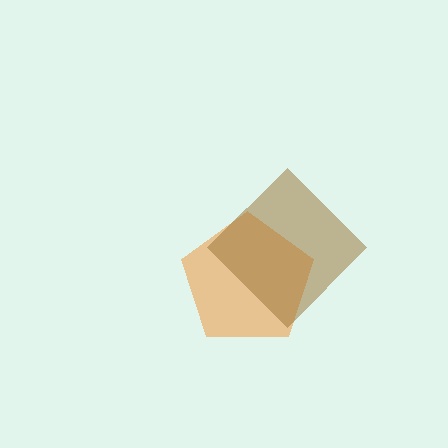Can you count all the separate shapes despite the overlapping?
Yes, there are 2 separate shapes.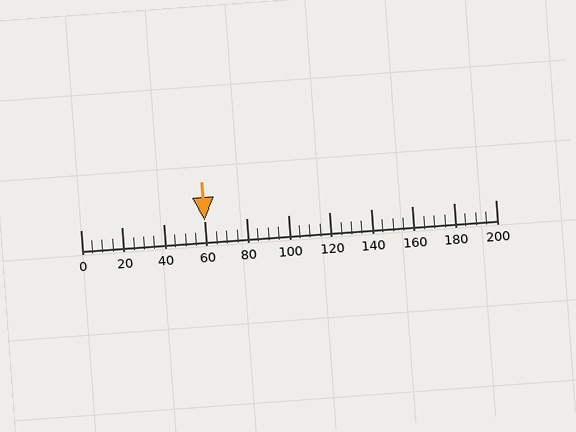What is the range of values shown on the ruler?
The ruler shows values from 0 to 200.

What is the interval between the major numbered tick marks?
The major tick marks are spaced 20 units apart.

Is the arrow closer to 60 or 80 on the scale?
The arrow is closer to 60.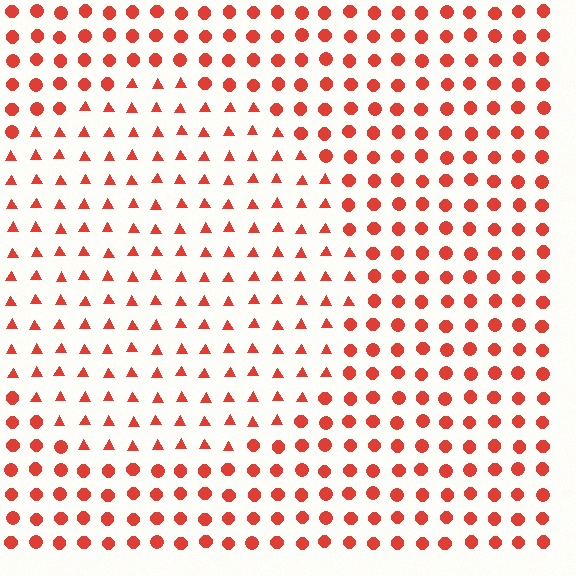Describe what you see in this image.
The image is filled with small red elements arranged in a uniform grid. A circle-shaped region contains triangles, while the surrounding area contains circles. The boundary is defined purely by the change in element shape.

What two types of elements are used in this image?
The image uses triangles inside the circle region and circles outside it.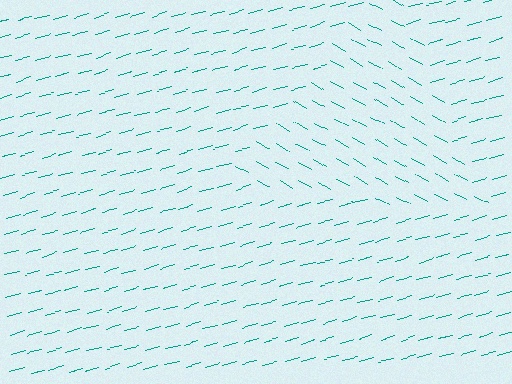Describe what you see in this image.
The image is filled with small teal line segments. A triangle region in the image has lines oriented differently from the surrounding lines, creating a visible texture boundary.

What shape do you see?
I see a triangle.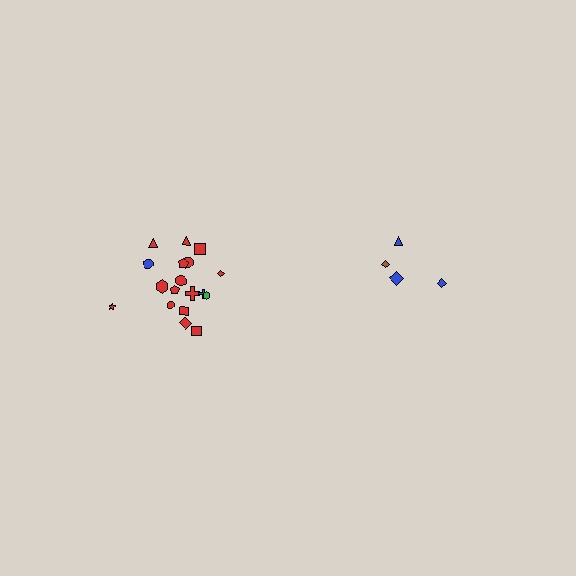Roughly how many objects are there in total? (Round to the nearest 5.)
Roughly 20 objects in total.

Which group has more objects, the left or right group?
The left group.